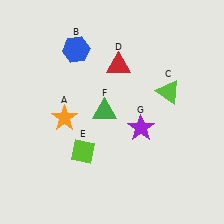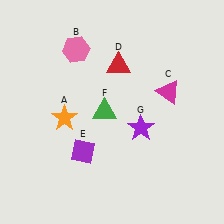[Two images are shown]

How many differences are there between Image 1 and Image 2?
There are 3 differences between the two images.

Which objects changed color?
B changed from blue to pink. C changed from lime to magenta. E changed from lime to purple.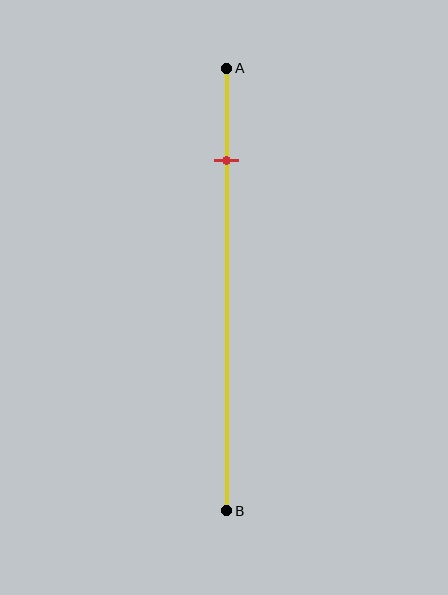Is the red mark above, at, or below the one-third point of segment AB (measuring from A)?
The red mark is above the one-third point of segment AB.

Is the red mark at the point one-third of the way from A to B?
No, the mark is at about 20% from A, not at the 33% one-third point.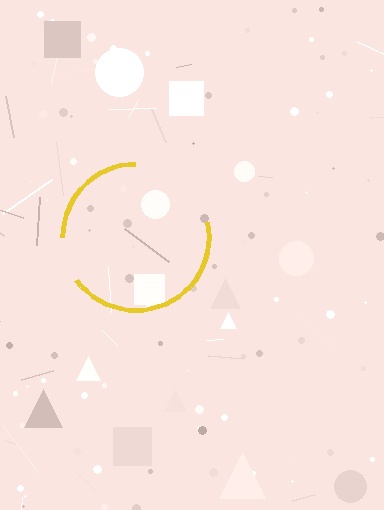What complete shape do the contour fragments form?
The contour fragments form a circle.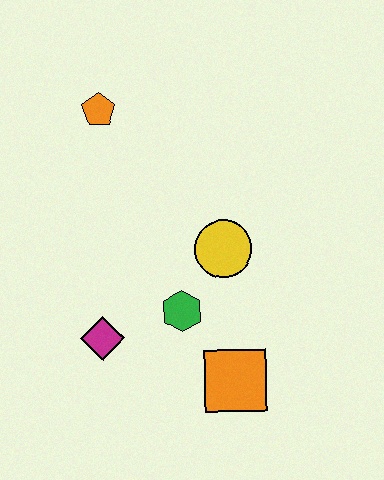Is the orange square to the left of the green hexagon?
No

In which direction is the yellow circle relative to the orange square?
The yellow circle is above the orange square.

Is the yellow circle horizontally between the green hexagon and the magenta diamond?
No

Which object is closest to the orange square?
The green hexagon is closest to the orange square.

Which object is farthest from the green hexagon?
The orange pentagon is farthest from the green hexagon.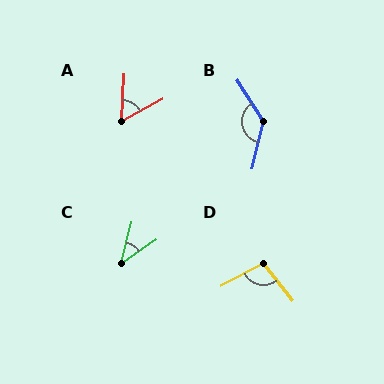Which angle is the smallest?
C, at approximately 41 degrees.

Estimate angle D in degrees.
Approximately 100 degrees.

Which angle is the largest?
B, at approximately 134 degrees.